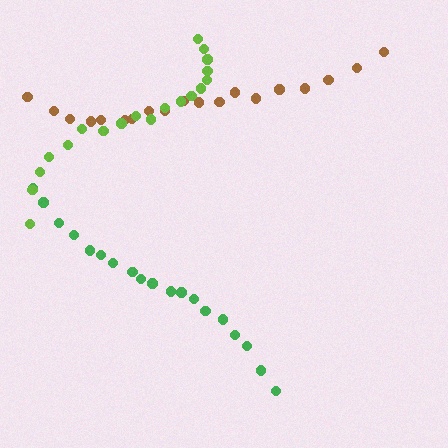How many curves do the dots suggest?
There are 3 distinct paths.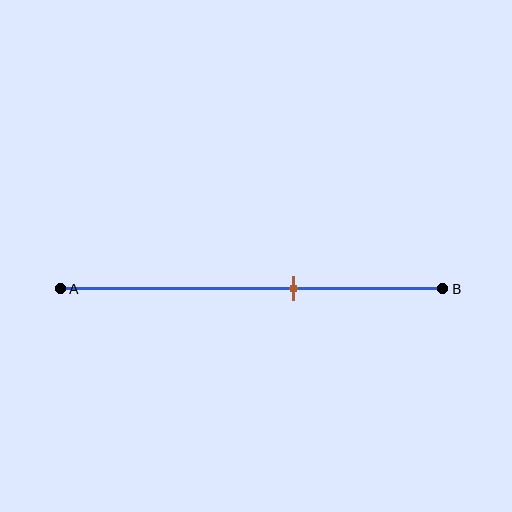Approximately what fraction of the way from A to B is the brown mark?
The brown mark is approximately 60% of the way from A to B.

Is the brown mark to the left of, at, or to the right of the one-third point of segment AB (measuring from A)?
The brown mark is to the right of the one-third point of segment AB.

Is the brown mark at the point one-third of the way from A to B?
No, the mark is at about 60% from A, not at the 33% one-third point.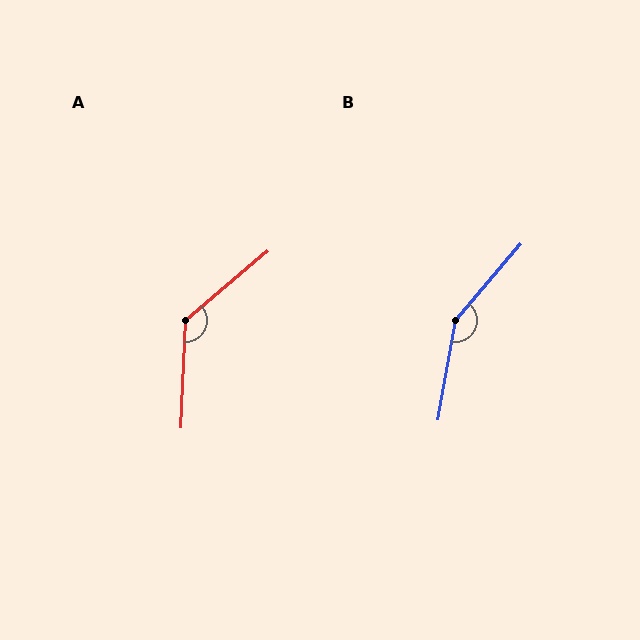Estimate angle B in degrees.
Approximately 150 degrees.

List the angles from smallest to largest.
A (132°), B (150°).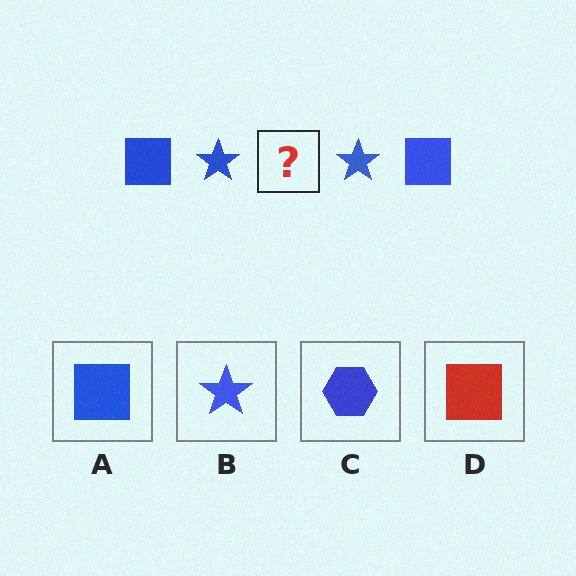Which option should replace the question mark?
Option A.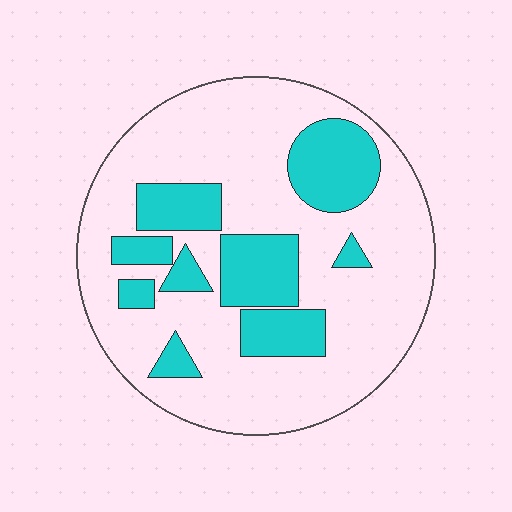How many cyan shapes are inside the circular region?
9.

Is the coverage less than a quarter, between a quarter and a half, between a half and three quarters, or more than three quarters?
Between a quarter and a half.